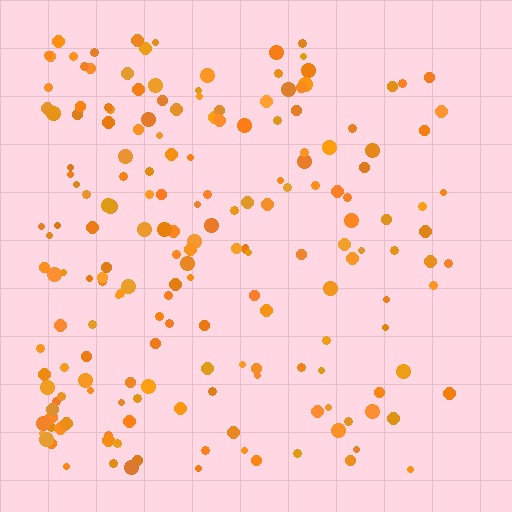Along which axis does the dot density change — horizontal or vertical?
Horizontal.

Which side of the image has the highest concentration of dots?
The left.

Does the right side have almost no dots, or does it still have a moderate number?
Still a moderate number, just noticeably fewer than the left.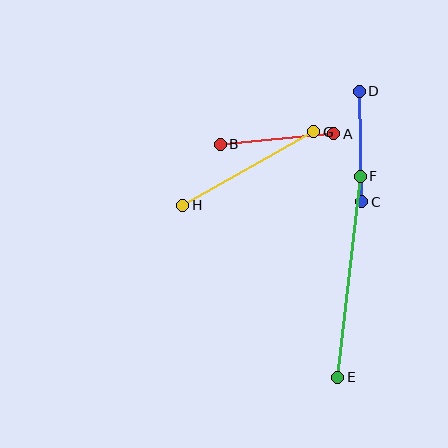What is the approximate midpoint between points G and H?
The midpoint is at approximately (248, 168) pixels.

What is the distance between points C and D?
The distance is approximately 110 pixels.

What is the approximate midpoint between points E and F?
The midpoint is at approximately (349, 277) pixels.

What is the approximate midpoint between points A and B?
The midpoint is at approximately (277, 139) pixels.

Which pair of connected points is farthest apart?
Points E and F are farthest apart.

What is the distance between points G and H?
The distance is approximately 150 pixels.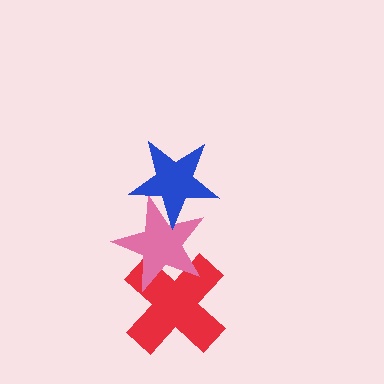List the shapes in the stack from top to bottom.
From top to bottom: the blue star, the pink star, the red cross.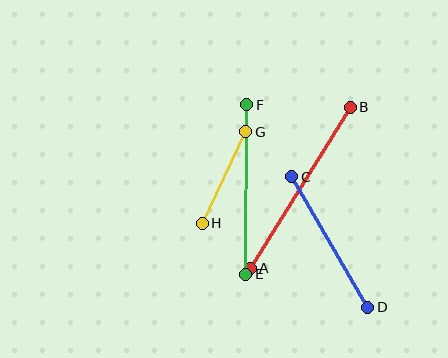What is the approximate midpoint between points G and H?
The midpoint is at approximately (224, 178) pixels.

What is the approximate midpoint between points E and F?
The midpoint is at approximately (246, 189) pixels.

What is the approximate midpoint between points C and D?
The midpoint is at approximately (330, 242) pixels.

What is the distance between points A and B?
The distance is approximately 189 pixels.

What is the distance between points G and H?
The distance is approximately 102 pixels.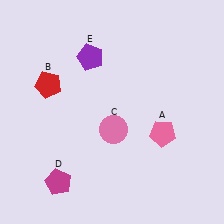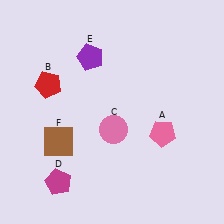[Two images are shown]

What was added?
A brown square (F) was added in Image 2.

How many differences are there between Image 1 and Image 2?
There is 1 difference between the two images.